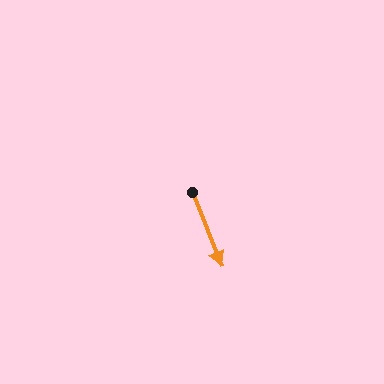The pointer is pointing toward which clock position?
Roughly 5 o'clock.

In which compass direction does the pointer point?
South.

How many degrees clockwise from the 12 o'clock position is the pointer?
Approximately 158 degrees.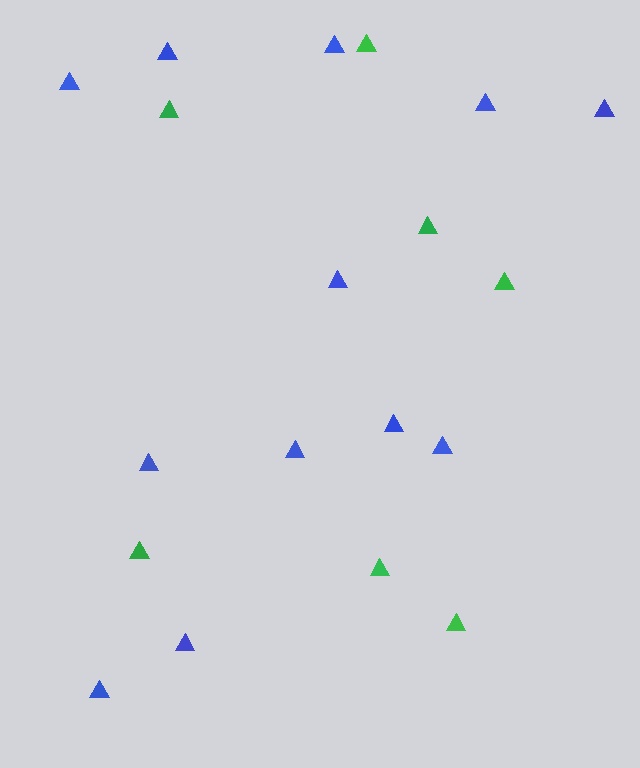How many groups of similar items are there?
There are 2 groups: one group of green triangles (7) and one group of blue triangles (12).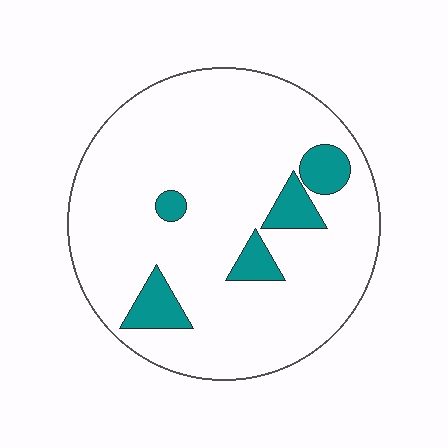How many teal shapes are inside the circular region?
5.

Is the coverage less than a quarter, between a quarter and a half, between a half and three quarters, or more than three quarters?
Less than a quarter.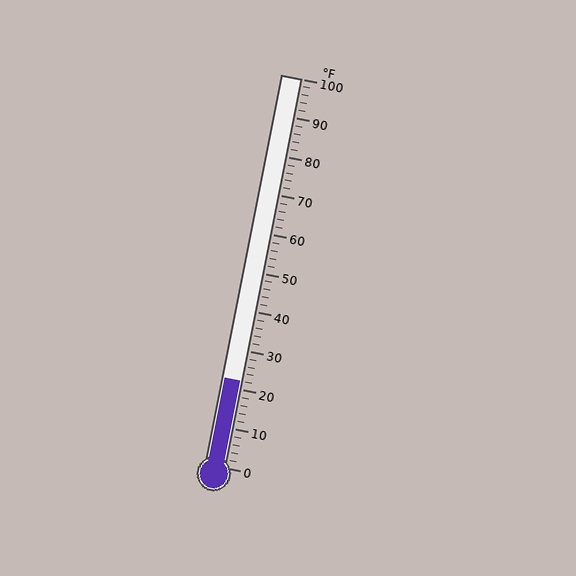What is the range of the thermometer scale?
The thermometer scale ranges from 0°F to 100°F.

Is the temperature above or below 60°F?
The temperature is below 60°F.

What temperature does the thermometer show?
The thermometer shows approximately 22°F.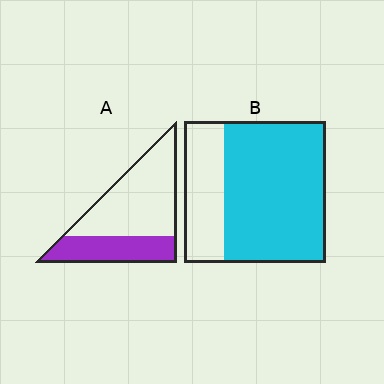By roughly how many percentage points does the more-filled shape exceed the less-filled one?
By roughly 40 percentage points (B over A).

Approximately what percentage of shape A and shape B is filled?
A is approximately 35% and B is approximately 70%.